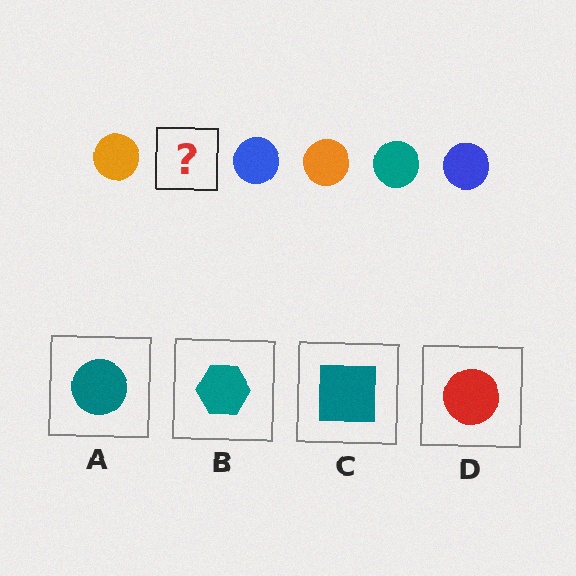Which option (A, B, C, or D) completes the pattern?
A.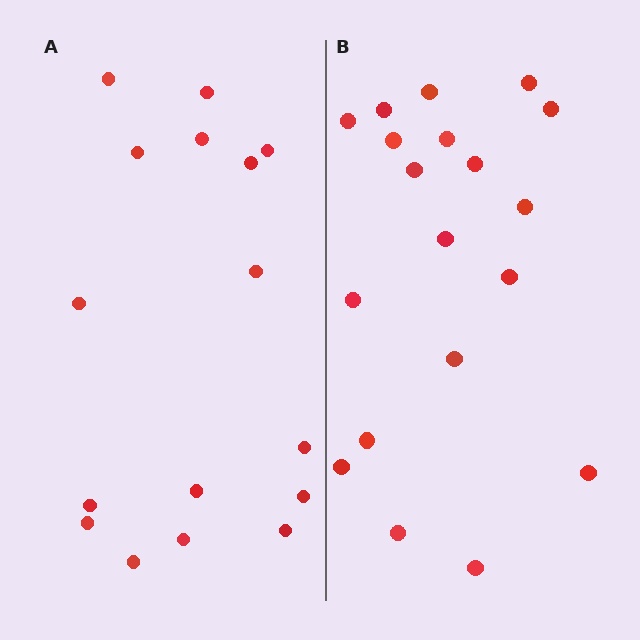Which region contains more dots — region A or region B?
Region B (the right region) has more dots.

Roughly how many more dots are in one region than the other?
Region B has just a few more — roughly 2 or 3 more dots than region A.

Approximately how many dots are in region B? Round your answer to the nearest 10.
About 20 dots. (The exact count is 19, which rounds to 20.)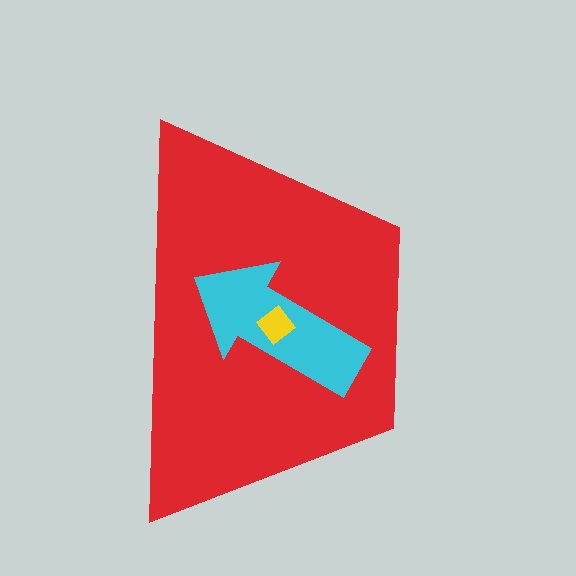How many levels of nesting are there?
3.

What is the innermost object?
The yellow diamond.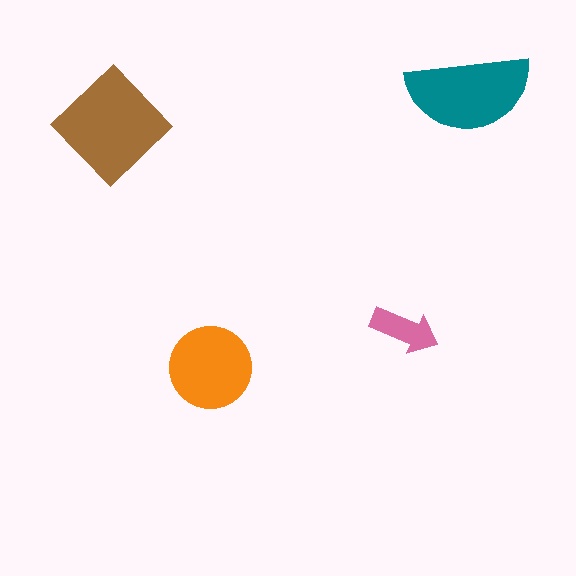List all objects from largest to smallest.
The brown diamond, the teal semicircle, the orange circle, the pink arrow.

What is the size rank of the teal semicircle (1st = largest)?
2nd.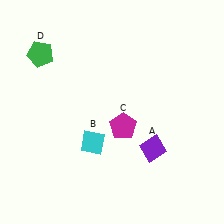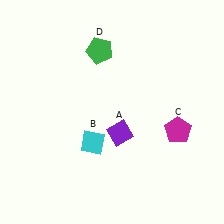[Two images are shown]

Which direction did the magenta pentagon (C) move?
The magenta pentagon (C) moved right.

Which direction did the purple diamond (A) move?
The purple diamond (A) moved left.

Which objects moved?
The objects that moved are: the purple diamond (A), the magenta pentagon (C), the green pentagon (D).